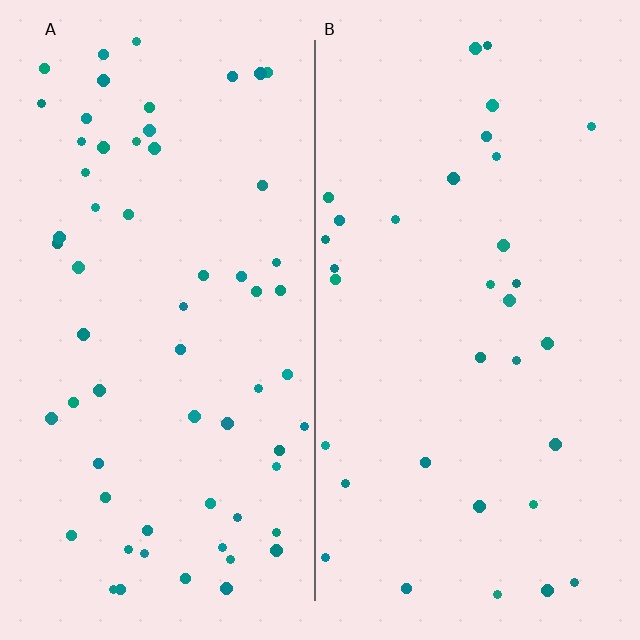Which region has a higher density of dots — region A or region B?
A (the left).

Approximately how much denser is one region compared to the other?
Approximately 1.9× — region A over region B.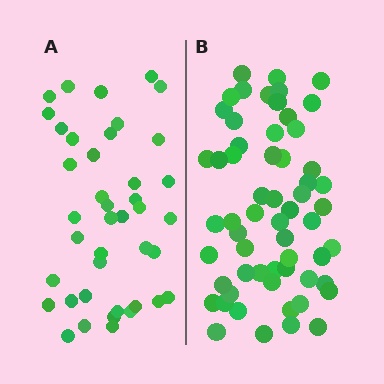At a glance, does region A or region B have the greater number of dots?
Region B (the right region) has more dots.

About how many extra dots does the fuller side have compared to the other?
Region B has approximately 20 more dots than region A.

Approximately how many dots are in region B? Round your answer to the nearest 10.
About 60 dots. (The exact count is 59, which rounds to 60.)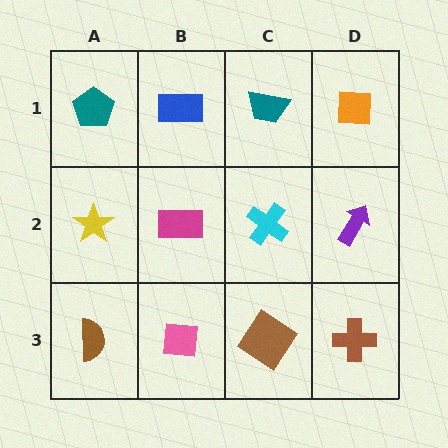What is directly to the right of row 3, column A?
A pink square.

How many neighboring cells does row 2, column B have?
4.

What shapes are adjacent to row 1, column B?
A magenta rectangle (row 2, column B), a teal pentagon (row 1, column A), a teal trapezoid (row 1, column C).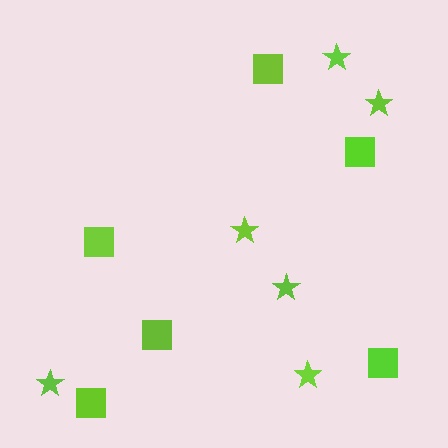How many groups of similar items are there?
There are 2 groups: one group of squares (6) and one group of stars (6).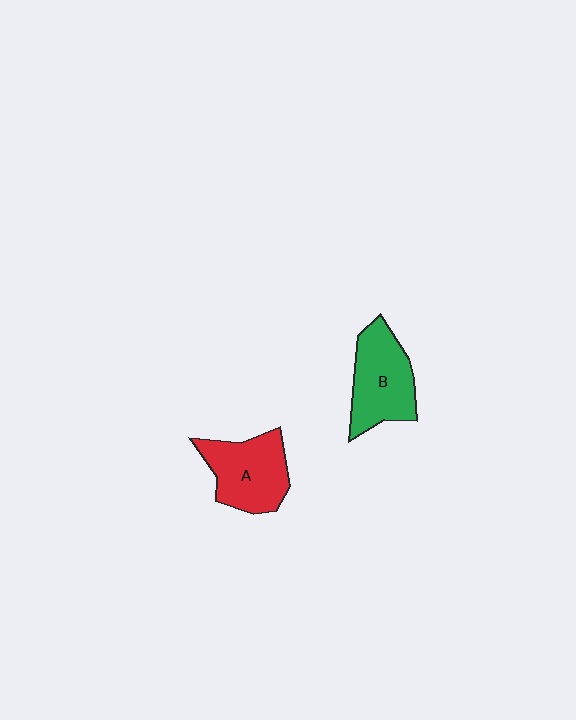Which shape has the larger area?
Shape B (green).